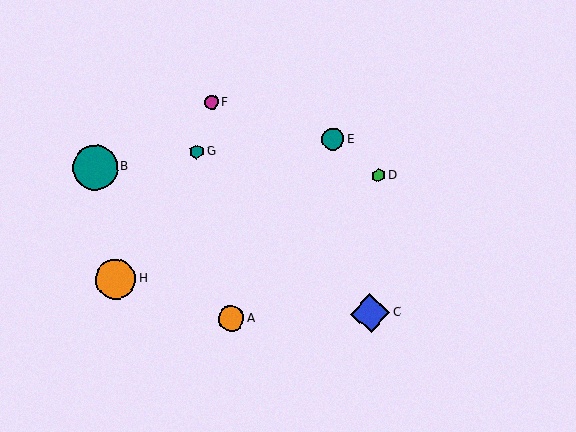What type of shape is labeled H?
Shape H is an orange circle.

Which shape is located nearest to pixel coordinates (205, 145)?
The teal hexagon (labeled G) at (197, 152) is nearest to that location.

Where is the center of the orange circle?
The center of the orange circle is at (116, 279).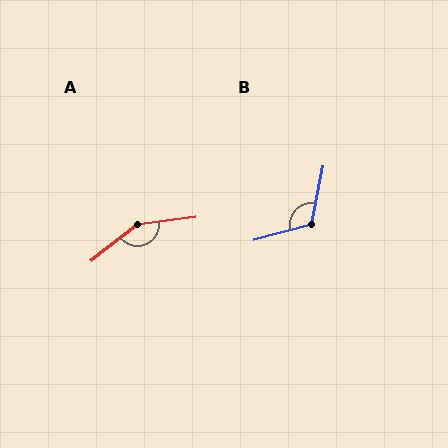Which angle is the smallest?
B, at approximately 117 degrees.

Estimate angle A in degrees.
Approximately 150 degrees.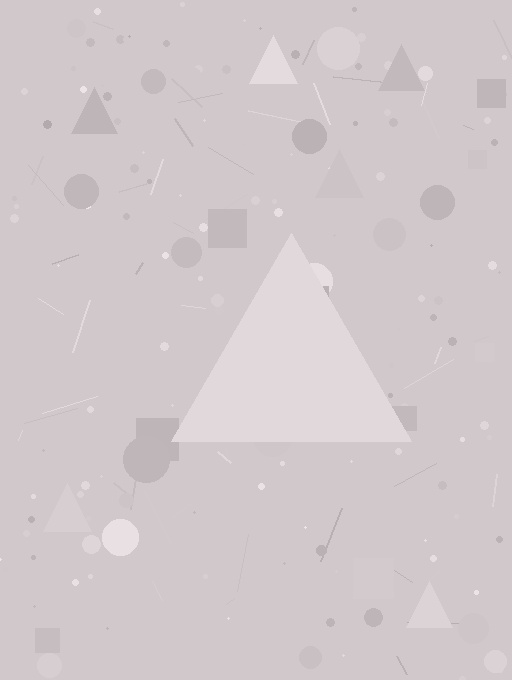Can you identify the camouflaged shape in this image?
The camouflaged shape is a triangle.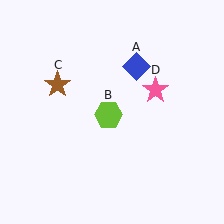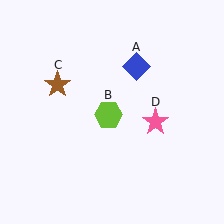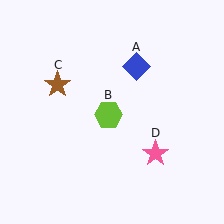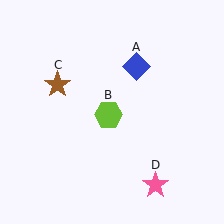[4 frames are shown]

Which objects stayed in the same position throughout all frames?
Blue diamond (object A) and lime hexagon (object B) and brown star (object C) remained stationary.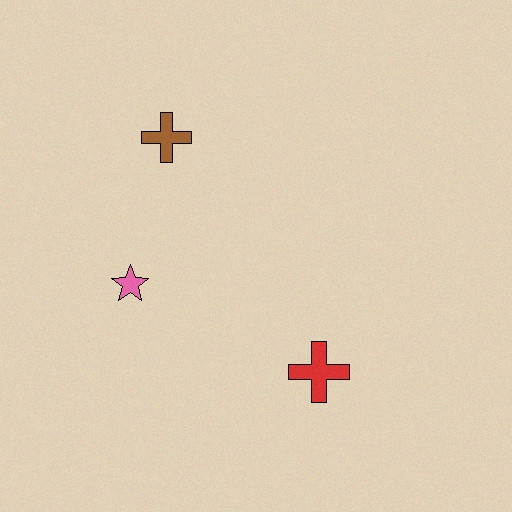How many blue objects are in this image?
There are no blue objects.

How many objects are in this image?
There are 3 objects.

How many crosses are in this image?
There are 2 crosses.